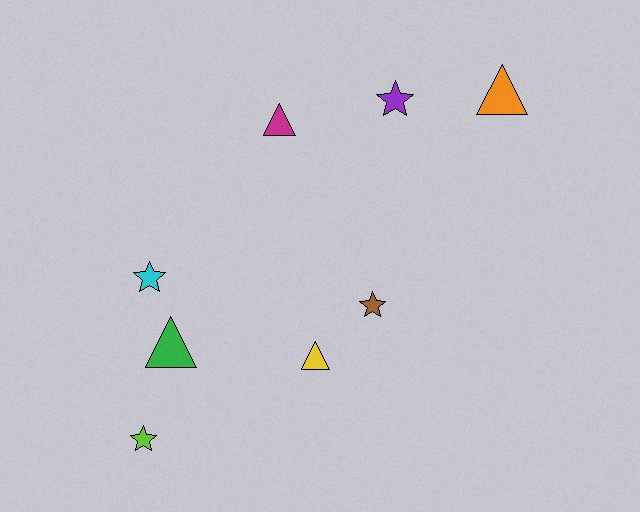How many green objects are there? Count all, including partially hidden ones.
There is 1 green object.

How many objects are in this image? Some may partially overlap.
There are 8 objects.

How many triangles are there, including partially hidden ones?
There are 4 triangles.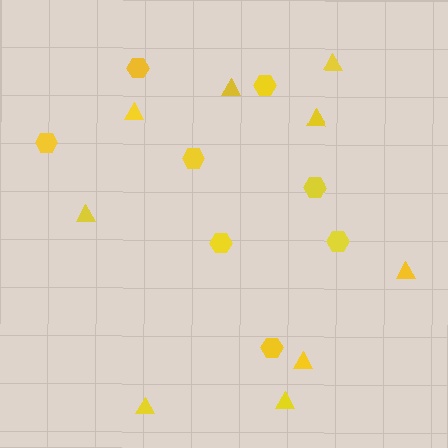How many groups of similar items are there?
There are 2 groups: one group of hexagons (8) and one group of triangles (9).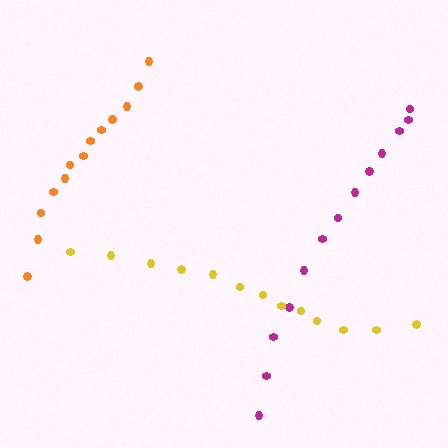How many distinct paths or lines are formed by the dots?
There are 3 distinct paths.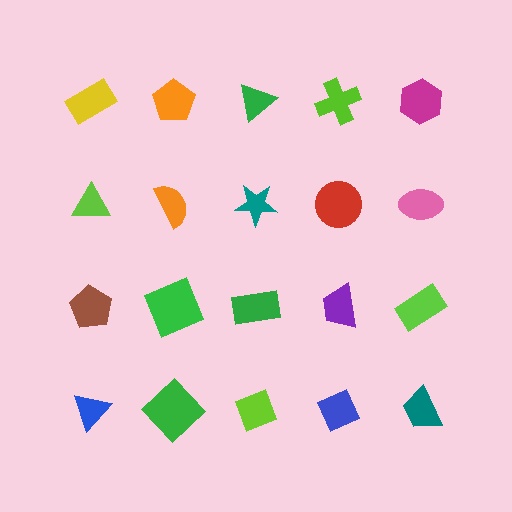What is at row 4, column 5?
A teal trapezoid.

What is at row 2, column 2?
An orange semicircle.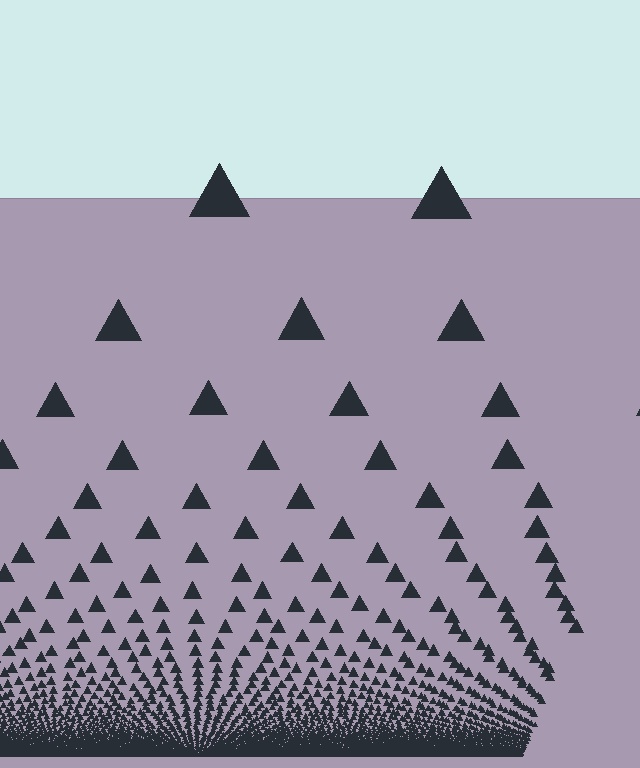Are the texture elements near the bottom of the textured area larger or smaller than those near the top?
Smaller. The gradient is inverted — elements near the bottom are smaller and denser.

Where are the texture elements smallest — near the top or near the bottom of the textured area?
Near the bottom.